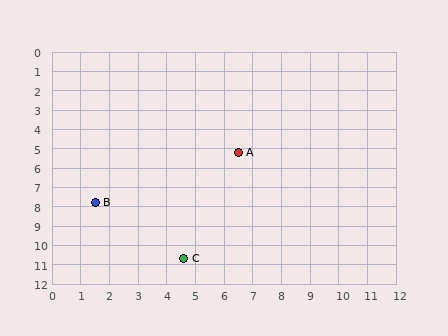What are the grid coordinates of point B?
Point B is at approximately (1.5, 7.8).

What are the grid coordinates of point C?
Point C is at approximately (4.6, 10.7).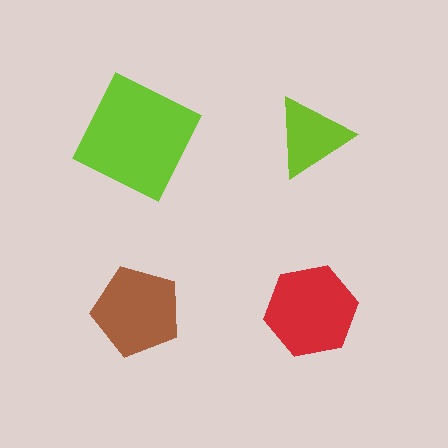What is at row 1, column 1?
A lime square.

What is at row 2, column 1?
A brown pentagon.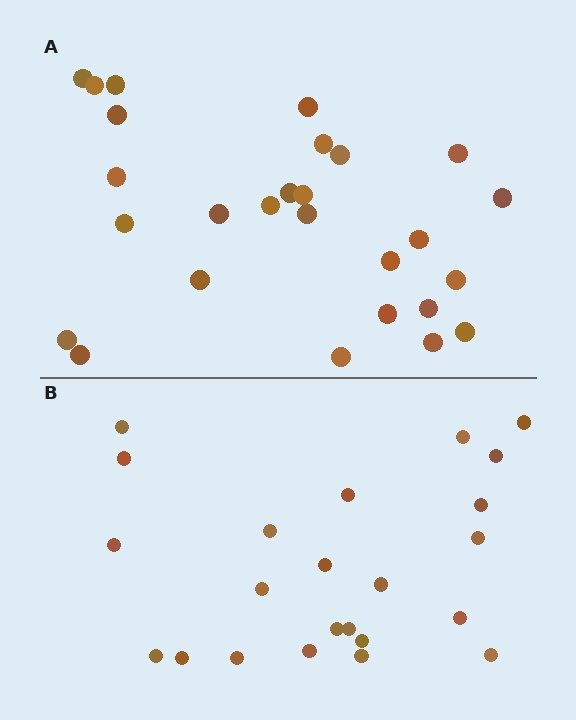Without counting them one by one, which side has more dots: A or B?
Region A (the top region) has more dots.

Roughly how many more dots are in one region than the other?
Region A has about 4 more dots than region B.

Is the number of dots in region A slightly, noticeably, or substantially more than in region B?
Region A has only slightly more — the two regions are fairly close. The ratio is roughly 1.2 to 1.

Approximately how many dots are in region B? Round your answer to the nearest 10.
About 20 dots. (The exact count is 23, which rounds to 20.)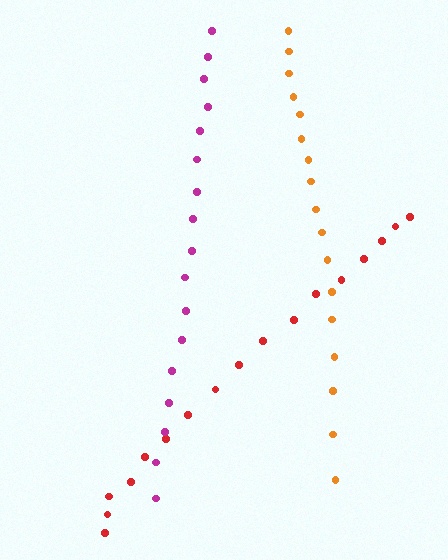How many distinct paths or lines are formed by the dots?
There are 3 distinct paths.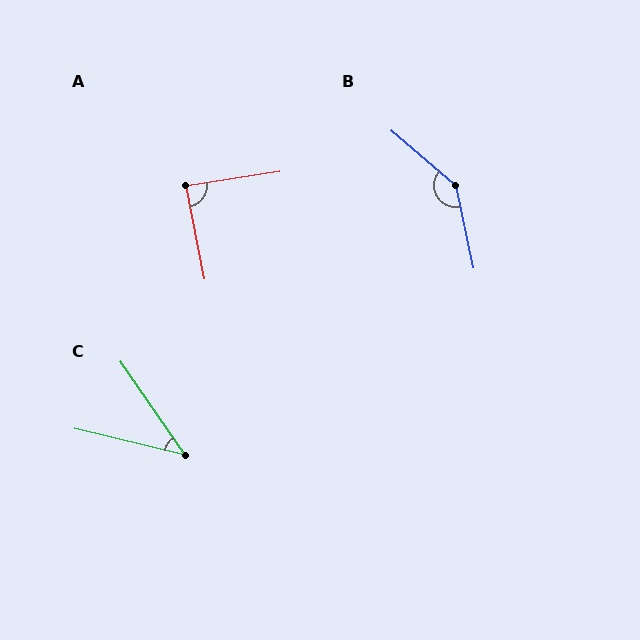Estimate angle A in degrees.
Approximately 88 degrees.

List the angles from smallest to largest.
C (42°), A (88°), B (143°).